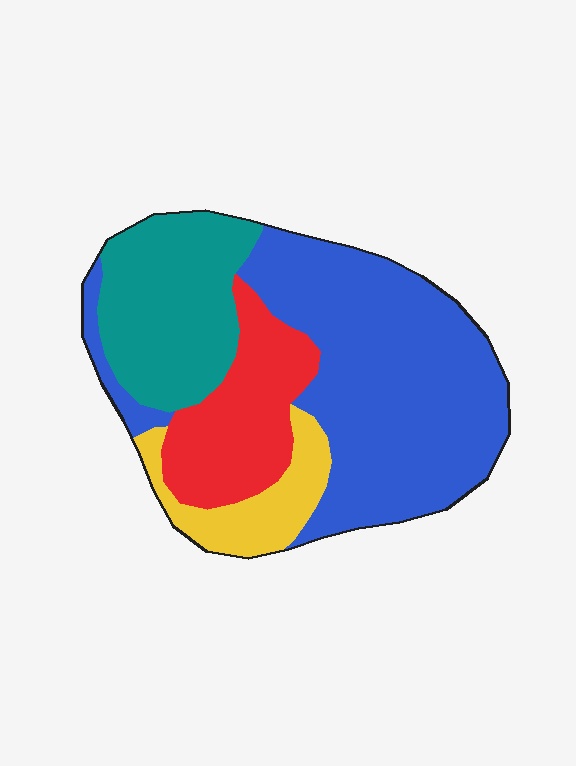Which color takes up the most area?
Blue, at roughly 50%.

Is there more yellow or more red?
Red.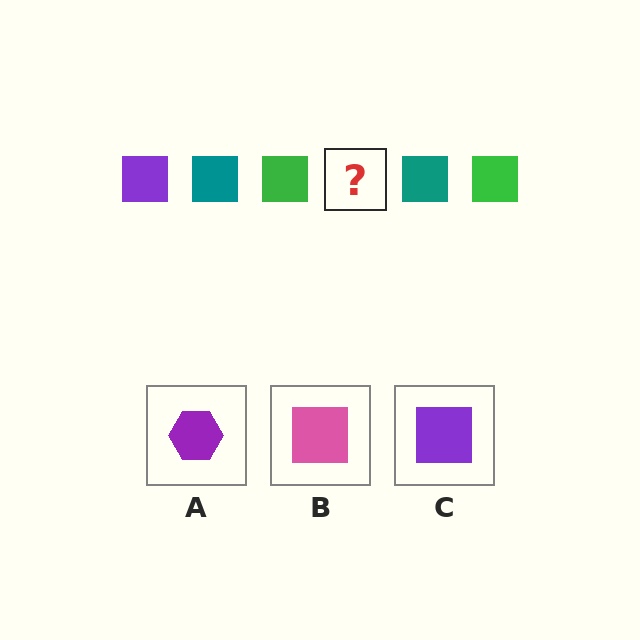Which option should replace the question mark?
Option C.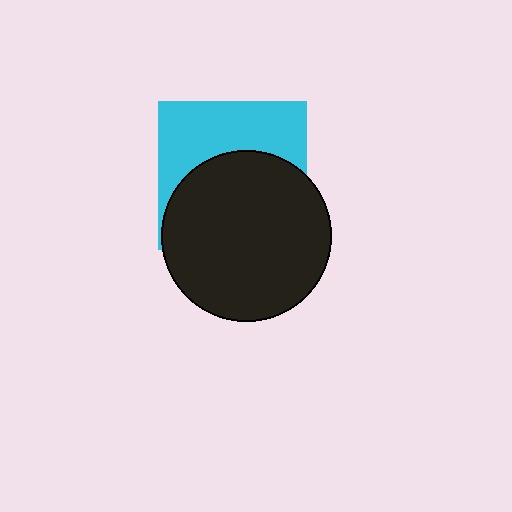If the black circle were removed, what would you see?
You would see the complete cyan square.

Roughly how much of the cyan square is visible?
A small part of it is visible (roughly 44%).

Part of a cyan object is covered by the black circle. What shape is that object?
It is a square.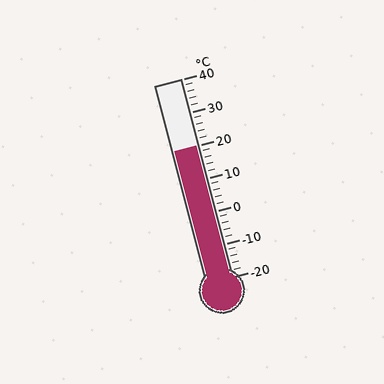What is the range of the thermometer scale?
The thermometer scale ranges from -20°C to 40°C.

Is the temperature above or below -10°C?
The temperature is above -10°C.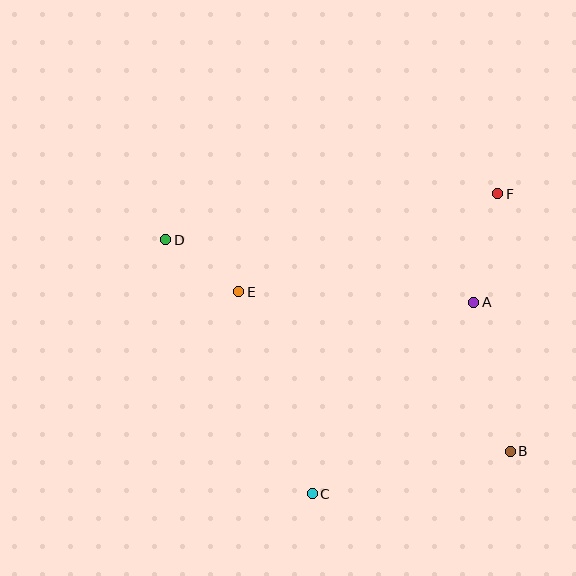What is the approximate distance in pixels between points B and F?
The distance between B and F is approximately 258 pixels.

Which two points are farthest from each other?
Points B and D are farthest from each other.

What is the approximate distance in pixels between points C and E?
The distance between C and E is approximately 215 pixels.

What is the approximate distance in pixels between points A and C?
The distance between A and C is approximately 250 pixels.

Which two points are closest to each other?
Points D and E are closest to each other.